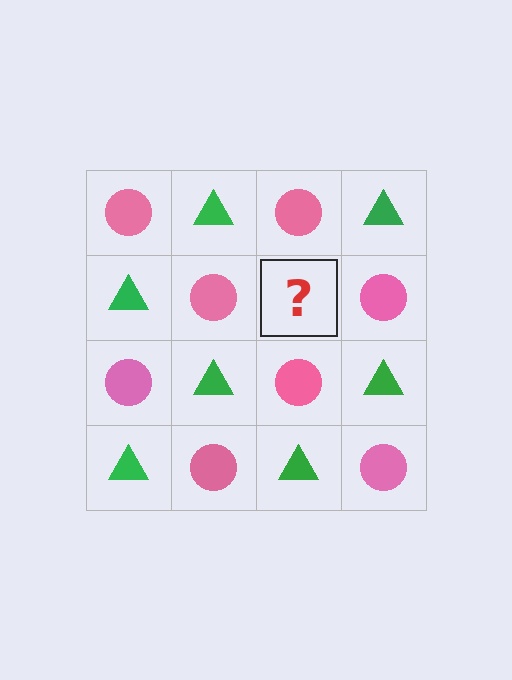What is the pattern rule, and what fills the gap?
The rule is that it alternates pink circle and green triangle in a checkerboard pattern. The gap should be filled with a green triangle.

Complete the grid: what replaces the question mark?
The question mark should be replaced with a green triangle.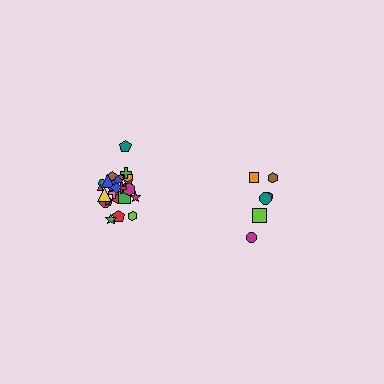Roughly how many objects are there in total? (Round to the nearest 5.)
Roughly 30 objects in total.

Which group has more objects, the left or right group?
The left group.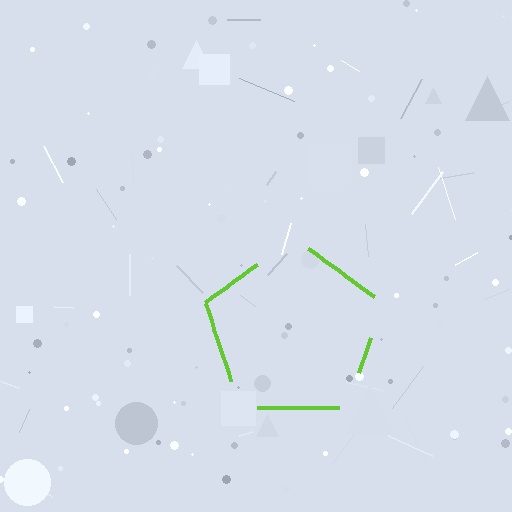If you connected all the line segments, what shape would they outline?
They would outline a pentagon.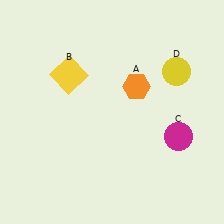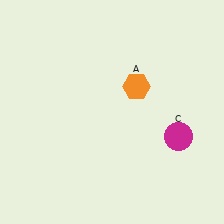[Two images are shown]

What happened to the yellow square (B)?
The yellow square (B) was removed in Image 2. It was in the top-left area of Image 1.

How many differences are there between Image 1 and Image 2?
There are 2 differences between the two images.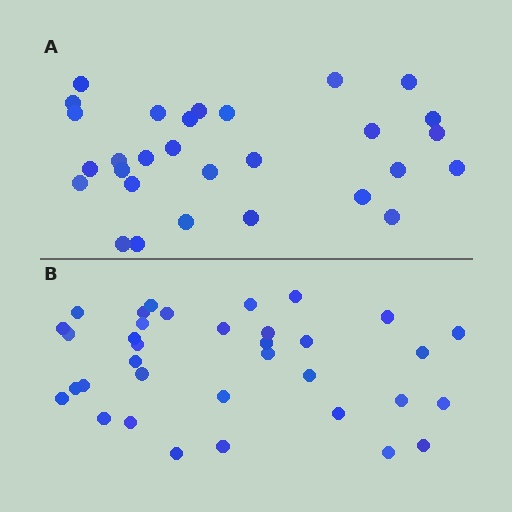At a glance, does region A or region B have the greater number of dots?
Region B (the bottom region) has more dots.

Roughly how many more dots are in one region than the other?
Region B has about 6 more dots than region A.